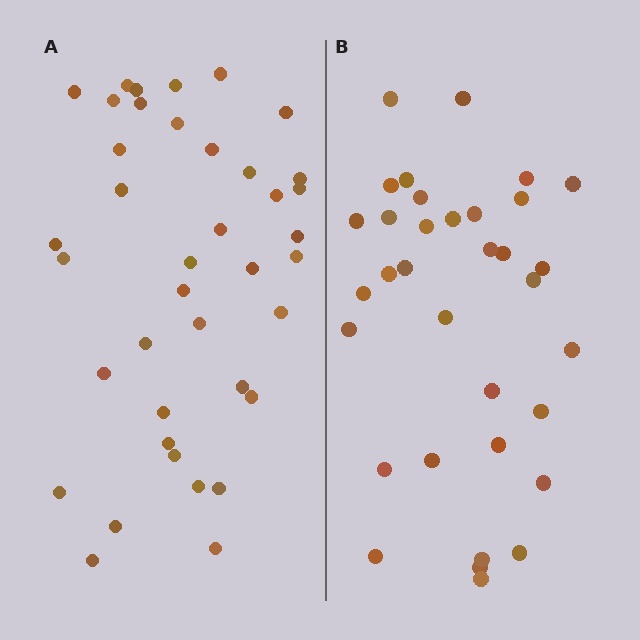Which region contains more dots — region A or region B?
Region A (the left region) has more dots.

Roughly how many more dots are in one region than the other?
Region A has about 5 more dots than region B.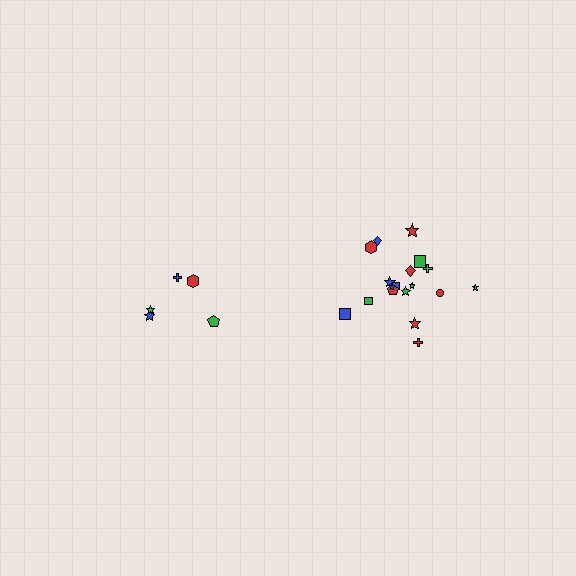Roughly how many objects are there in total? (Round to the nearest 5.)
Roughly 25 objects in total.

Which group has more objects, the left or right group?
The right group.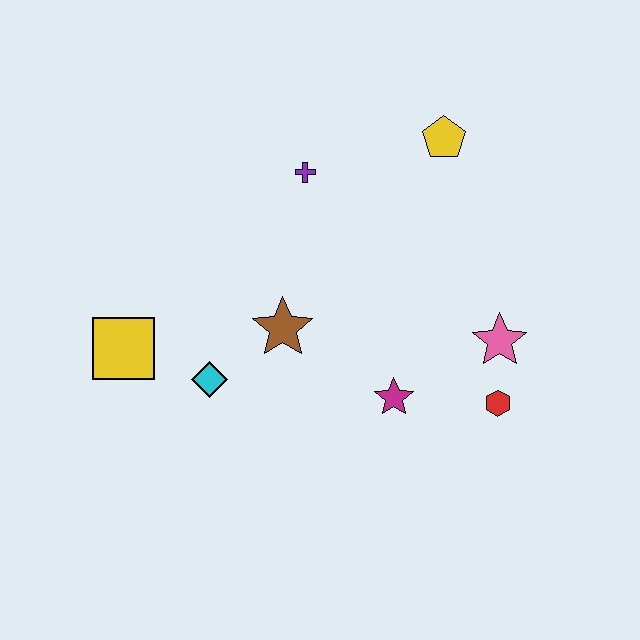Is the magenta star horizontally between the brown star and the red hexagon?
Yes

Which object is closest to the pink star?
The red hexagon is closest to the pink star.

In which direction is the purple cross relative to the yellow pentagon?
The purple cross is to the left of the yellow pentagon.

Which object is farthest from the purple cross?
The red hexagon is farthest from the purple cross.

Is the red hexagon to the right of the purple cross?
Yes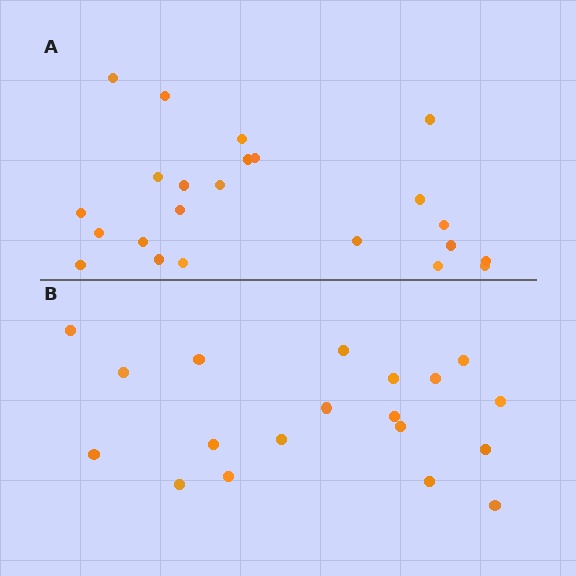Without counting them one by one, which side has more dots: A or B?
Region A (the top region) has more dots.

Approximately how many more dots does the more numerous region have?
Region A has about 4 more dots than region B.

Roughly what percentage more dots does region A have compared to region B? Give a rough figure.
About 20% more.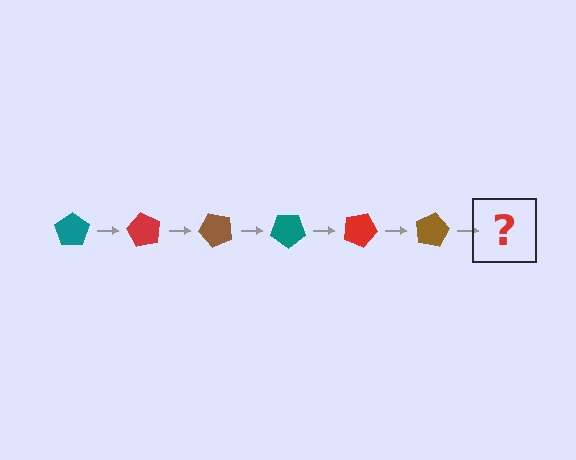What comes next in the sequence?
The next element should be a teal pentagon, rotated 360 degrees from the start.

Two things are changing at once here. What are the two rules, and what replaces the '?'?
The two rules are that it rotates 60 degrees each step and the color cycles through teal, red, and brown. The '?' should be a teal pentagon, rotated 360 degrees from the start.